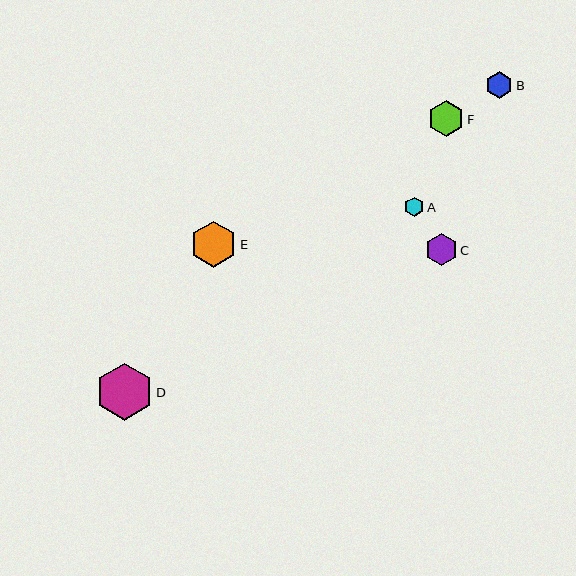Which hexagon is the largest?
Hexagon D is the largest with a size of approximately 57 pixels.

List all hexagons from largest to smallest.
From largest to smallest: D, E, F, C, B, A.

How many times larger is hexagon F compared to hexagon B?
Hexagon F is approximately 1.3 times the size of hexagon B.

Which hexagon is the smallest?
Hexagon A is the smallest with a size of approximately 19 pixels.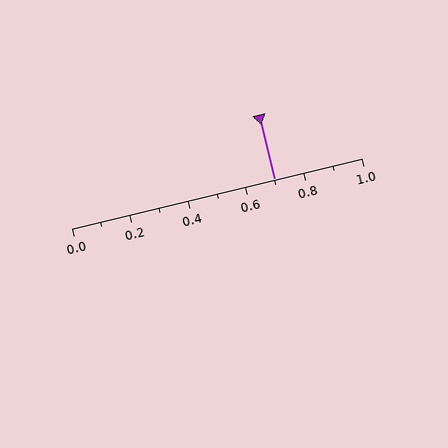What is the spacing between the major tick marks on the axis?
The major ticks are spaced 0.2 apart.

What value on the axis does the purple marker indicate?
The marker indicates approximately 0.7.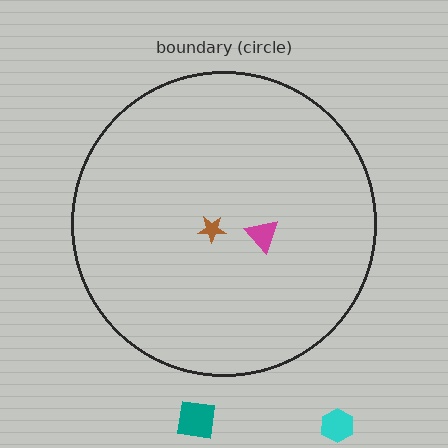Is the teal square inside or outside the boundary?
Outside.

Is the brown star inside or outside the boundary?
Inside.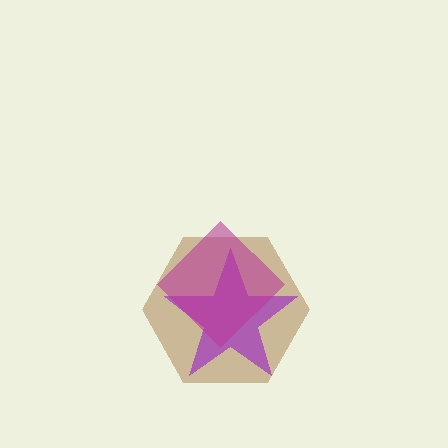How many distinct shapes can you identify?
There are 3 distinct shapes: a brown hexagon, a purple star, a magenta diamond.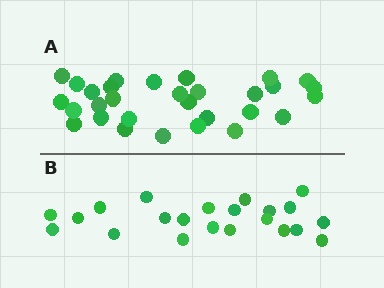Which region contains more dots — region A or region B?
Region A (the top region) has more dots.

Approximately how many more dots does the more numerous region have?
Region A has roughly 8 or so more dots than region B.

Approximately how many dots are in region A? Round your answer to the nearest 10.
About 30 dots.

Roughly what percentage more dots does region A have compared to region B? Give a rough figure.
About 35% more.